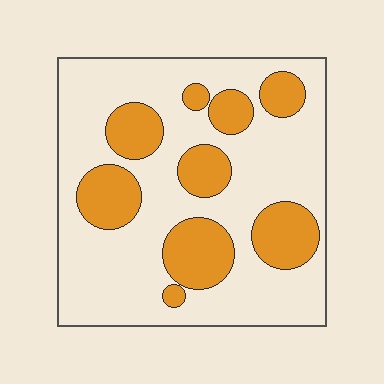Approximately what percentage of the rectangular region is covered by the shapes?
Approximately 30%.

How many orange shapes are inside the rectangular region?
9.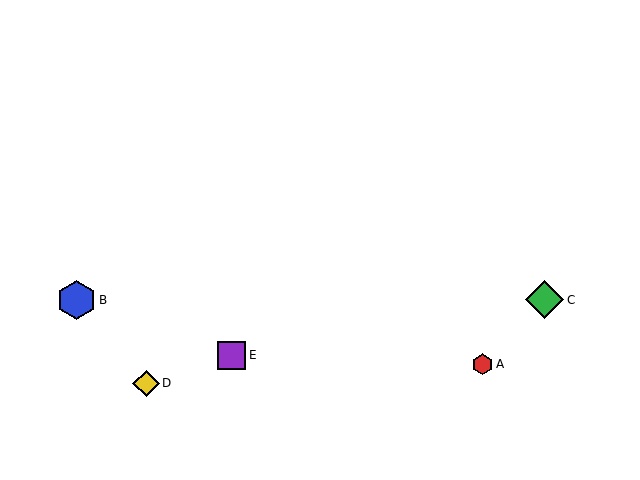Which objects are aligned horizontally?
Objects B, C are aligned horizontally.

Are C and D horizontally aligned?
No, C is at y≈300 and D is at y≈383.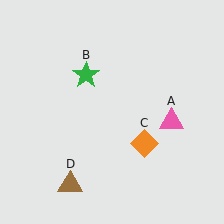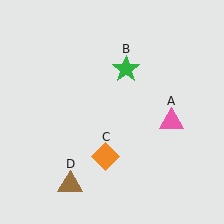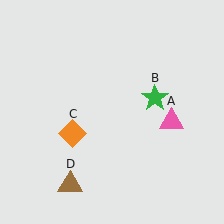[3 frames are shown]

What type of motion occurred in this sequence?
The green star (object B), orange diamond (object C) rotated clockwise around the center of the scene.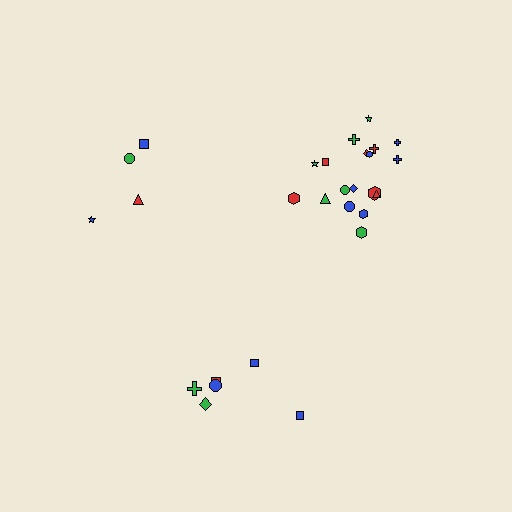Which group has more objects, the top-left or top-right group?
The top-right group.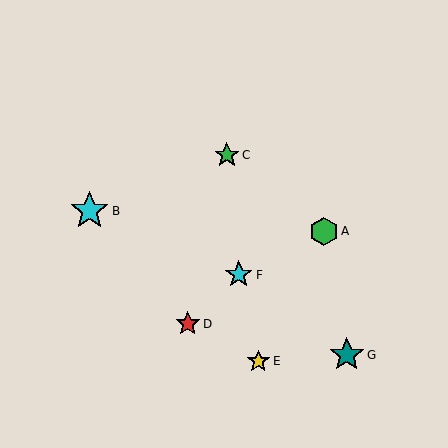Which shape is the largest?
The cyan star (labeled B) is the largest.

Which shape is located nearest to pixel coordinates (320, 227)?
The green hexagon (labeled A) at (324, 231) is nearest to that location.